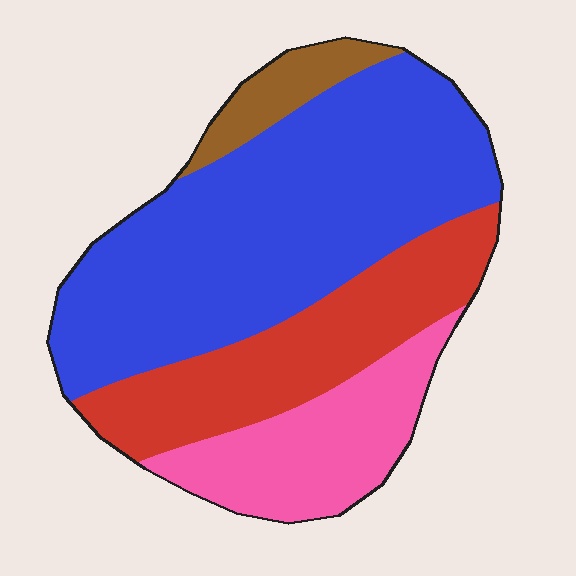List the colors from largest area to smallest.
From largest to smallest: blue, red, pink, brown.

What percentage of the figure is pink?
Pink covers 18% of the figure.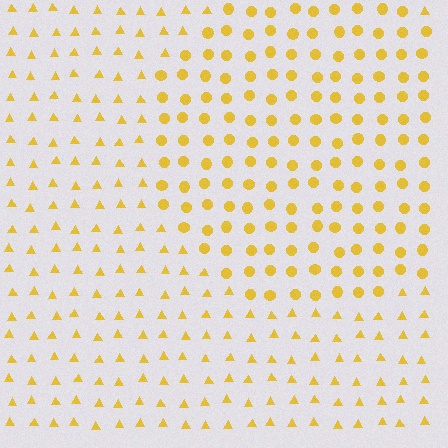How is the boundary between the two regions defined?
The boundary is defined by a change in element shape: circles inside vs. triangles outside. All elements share the same color and spacing.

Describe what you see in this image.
The image is filled with small yellow elements arranged in a uniform grid. A circle-shaped region contains circles, while the surrounding area contains triangles. The boundary is defined purely by the change in element shape.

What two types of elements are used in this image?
The image uses circles inside the circle region and triangles outside it.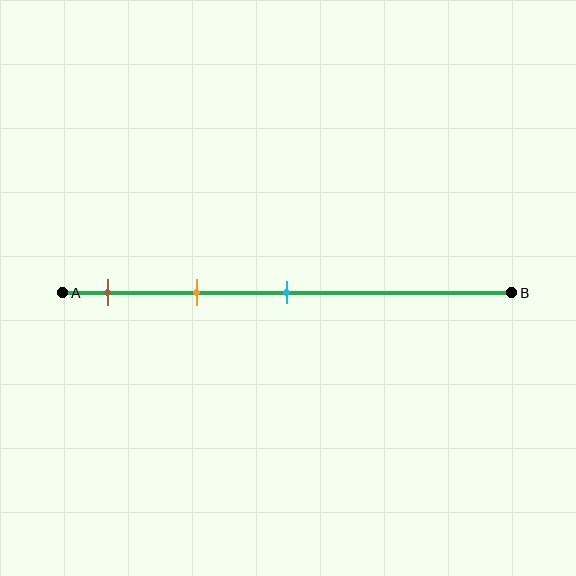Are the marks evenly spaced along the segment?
Yes, the marks are approximately evenly spaced.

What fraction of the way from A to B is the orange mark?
The orange mark is approximately 30% (0.3) of the way from A to B.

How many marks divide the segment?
There are 3 marks dividing the segment.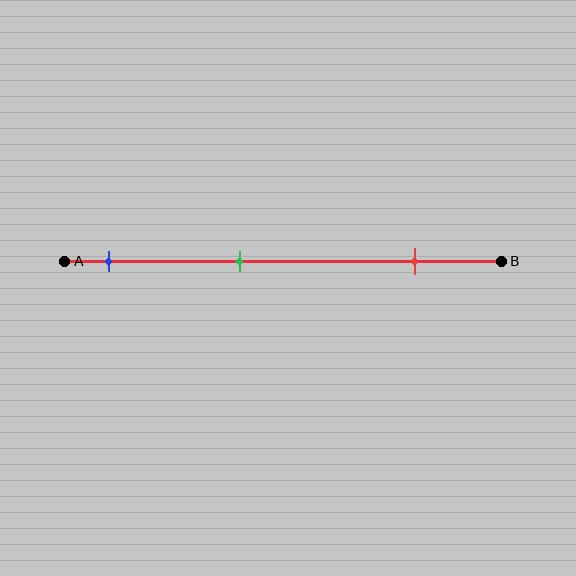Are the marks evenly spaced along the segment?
Yes, the marks are approximately evenly spaced.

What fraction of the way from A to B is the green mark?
The green mark is approximately 40% (0.4) of the way from A to B.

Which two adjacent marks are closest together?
The blue and green marks are the closest adjacent pair.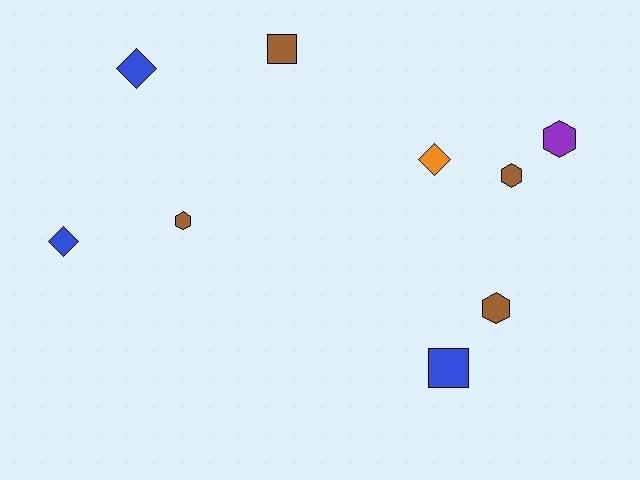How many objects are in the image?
There are 9 objects.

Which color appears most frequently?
Brown, with 4 objects.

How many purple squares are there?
There are no purple squares.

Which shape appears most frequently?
Hexagon, with 4 objects.